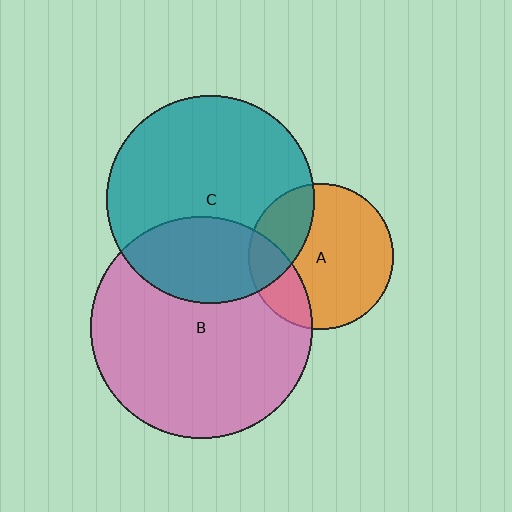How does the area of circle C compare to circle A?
Approximately 2.0 times.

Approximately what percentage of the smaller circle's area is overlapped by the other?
Approximately 25%.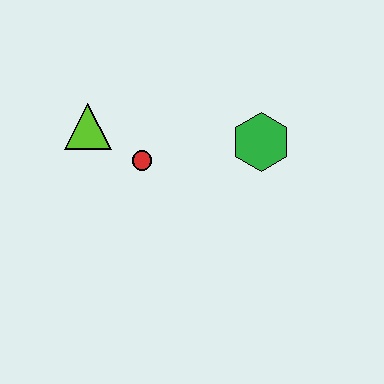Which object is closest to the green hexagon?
The red circle is closest to the green hexagon.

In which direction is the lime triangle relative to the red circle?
The lime triangle is to the left of the red circle.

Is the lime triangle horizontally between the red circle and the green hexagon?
No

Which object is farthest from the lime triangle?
The green hexagon is farthest from the lime triangle.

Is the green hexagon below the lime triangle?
Yes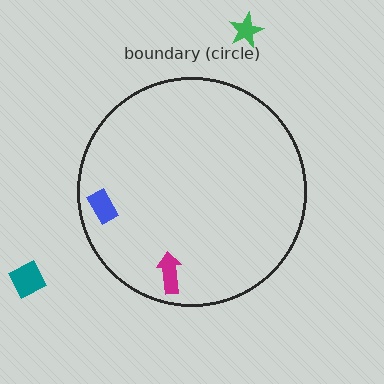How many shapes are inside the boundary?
2 inside, 2 outside.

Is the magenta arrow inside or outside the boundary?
Inside.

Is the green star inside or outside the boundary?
Outside.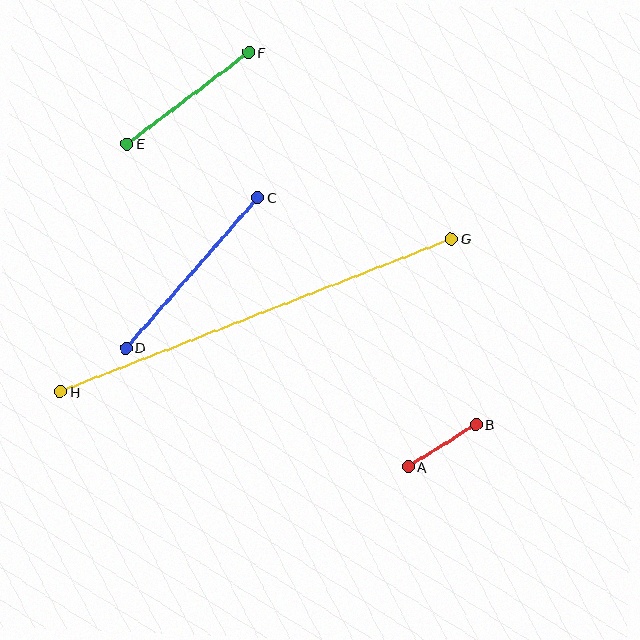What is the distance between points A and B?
The distance is approximately 80 pixels.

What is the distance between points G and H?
The distance is approximately 420 pixels.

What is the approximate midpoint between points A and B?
The midpoint is at approximately (442, 446) pixels.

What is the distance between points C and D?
The distance is approximately 200 pixels.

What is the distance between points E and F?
The distance is approximately 152 pixels.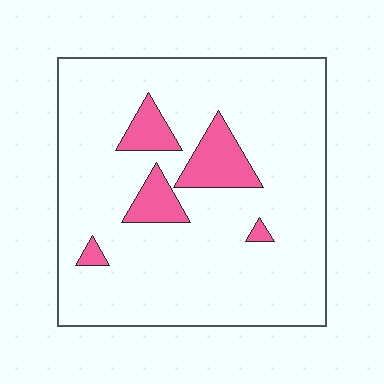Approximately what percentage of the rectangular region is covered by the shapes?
Approximately 10%.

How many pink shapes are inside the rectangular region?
5.